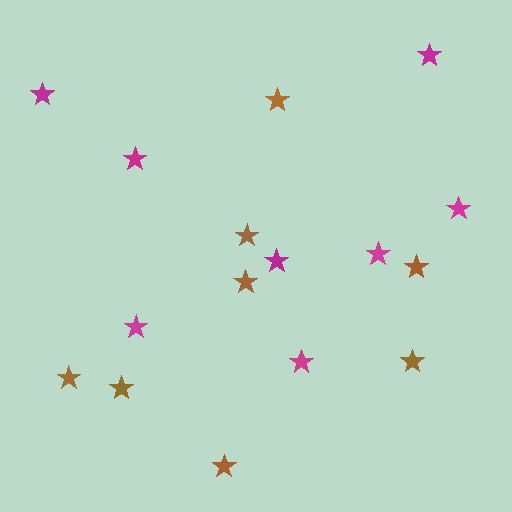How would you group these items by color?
There are 2 groups: one group of brown stars (8) and one group of magenta stars (8).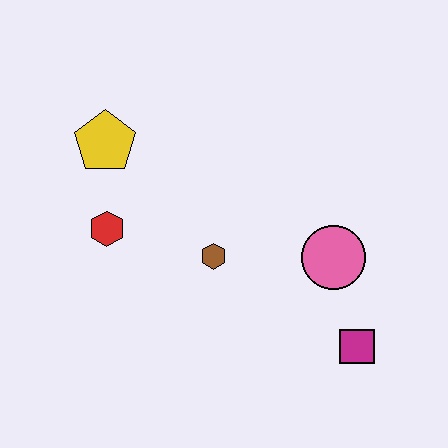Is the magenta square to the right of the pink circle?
Yes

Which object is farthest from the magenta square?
The yellow pentagon is farthest from the magenta square.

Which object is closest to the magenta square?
The pink circle is closest to the magenta square.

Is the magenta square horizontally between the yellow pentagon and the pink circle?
No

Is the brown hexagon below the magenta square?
No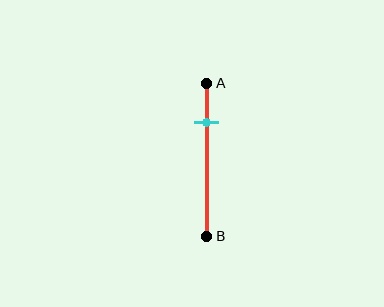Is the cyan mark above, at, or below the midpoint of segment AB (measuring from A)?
The cyan mark is above the midpoint of segment AB.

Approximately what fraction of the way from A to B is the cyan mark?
The cyan mark is approximately 25% of the way from A to B.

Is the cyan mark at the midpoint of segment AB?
No, the mark is at about 25% from A, not at the 50% midpoint.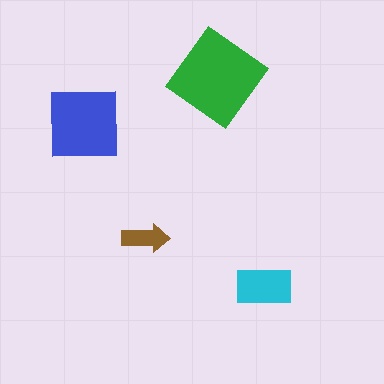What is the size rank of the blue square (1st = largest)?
2nd.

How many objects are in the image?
There are 4 objects in the image.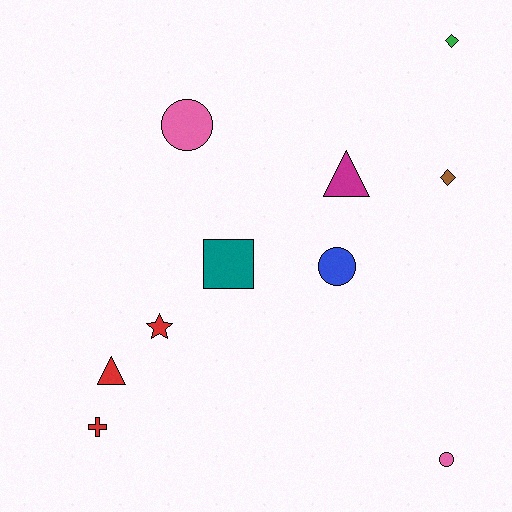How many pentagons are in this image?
There are no pentagons.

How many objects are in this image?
There are 10 objects.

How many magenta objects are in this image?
There is 1 magenta object.